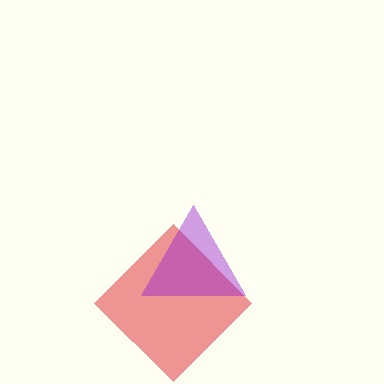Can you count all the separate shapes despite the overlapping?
Yes, there are 2 separate shapes.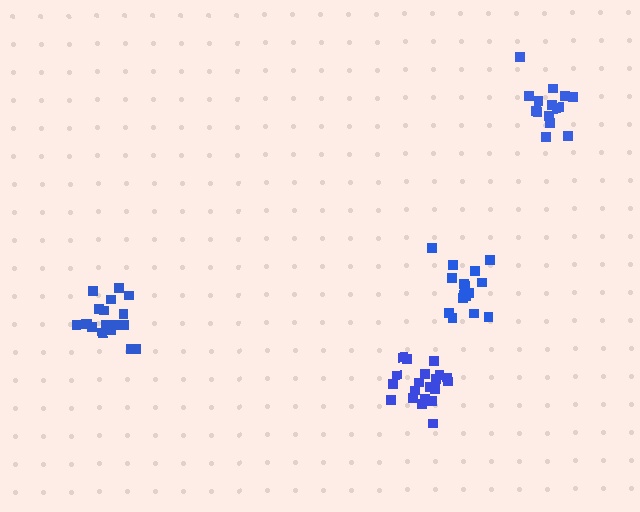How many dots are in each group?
Group 1: 17 dots, Group 2: 20 dots, Group 3: 17 dots, Group 4: 15 dots (69 total).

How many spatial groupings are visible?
There are 4 spatial groupings.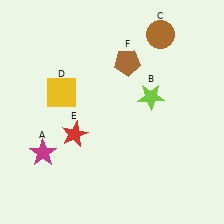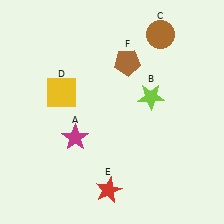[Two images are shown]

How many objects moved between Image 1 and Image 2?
2 objects moved between the two images.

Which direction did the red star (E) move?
The red star (E) moved down.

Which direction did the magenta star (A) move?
The magenta star (A) moved right.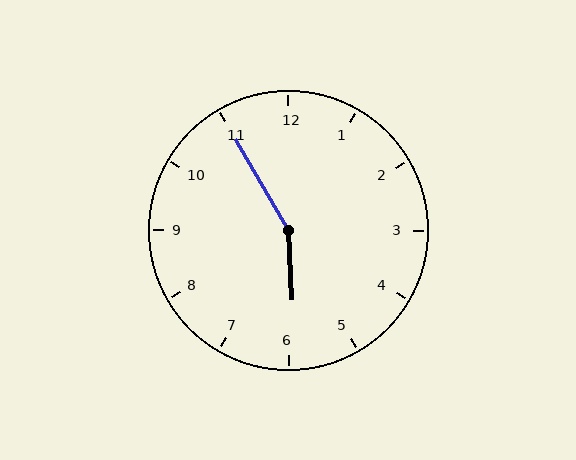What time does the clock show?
5:55.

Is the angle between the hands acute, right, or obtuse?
It is obtuse.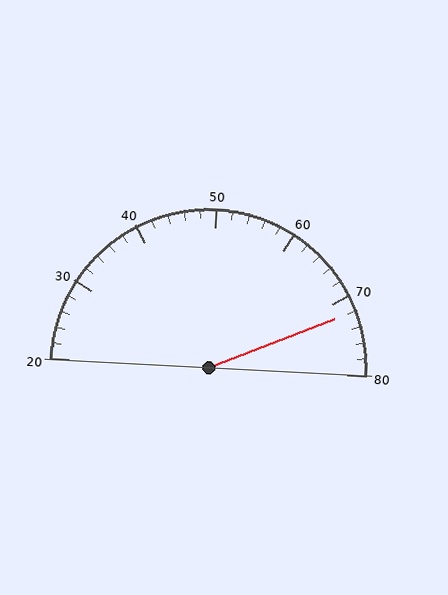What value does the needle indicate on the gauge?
The needle indicates approximately 72.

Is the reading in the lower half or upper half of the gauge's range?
The reading is in the upper half of the range (20 to 80).